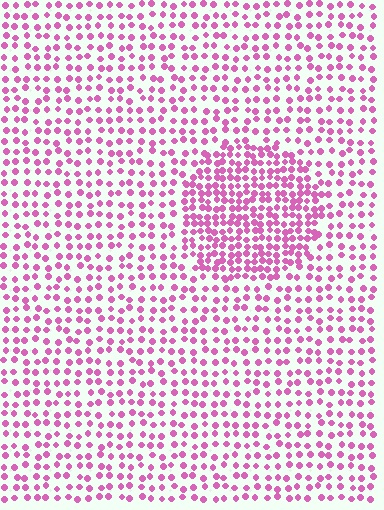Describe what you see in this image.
The image contains small pink elements arranged at two different densities. A circle-shaped region is visible where the elements are more densely packed than the surrounding area.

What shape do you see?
I see a circle.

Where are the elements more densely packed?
The elements are more densely packed inside the circle boundary.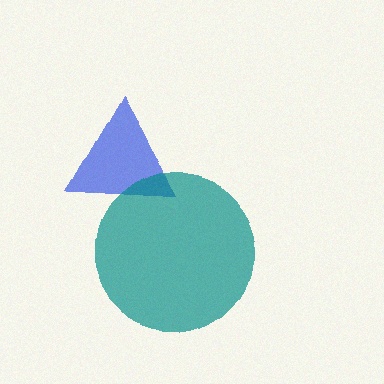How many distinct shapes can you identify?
There are 2 distinct shapes: a blue triangle, a teal circle.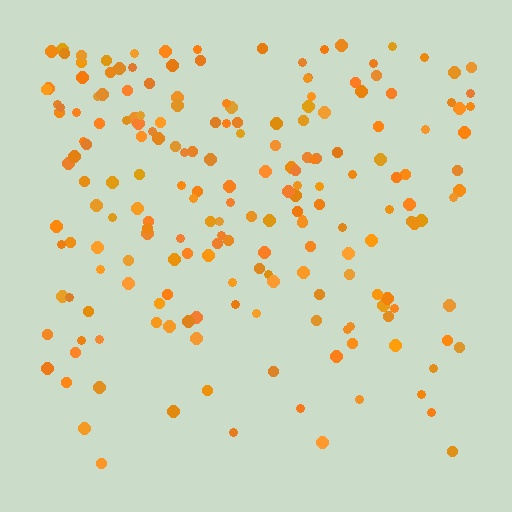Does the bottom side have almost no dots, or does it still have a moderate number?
Still a moderate number, just noticeably fewer than the top.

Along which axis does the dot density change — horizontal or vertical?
Vertical.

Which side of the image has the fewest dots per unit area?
The bottom.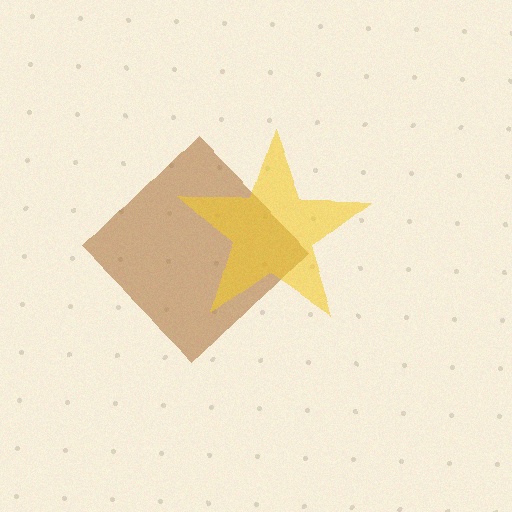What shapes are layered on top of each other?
The layered shapes are: a brown diamond, a yellow star.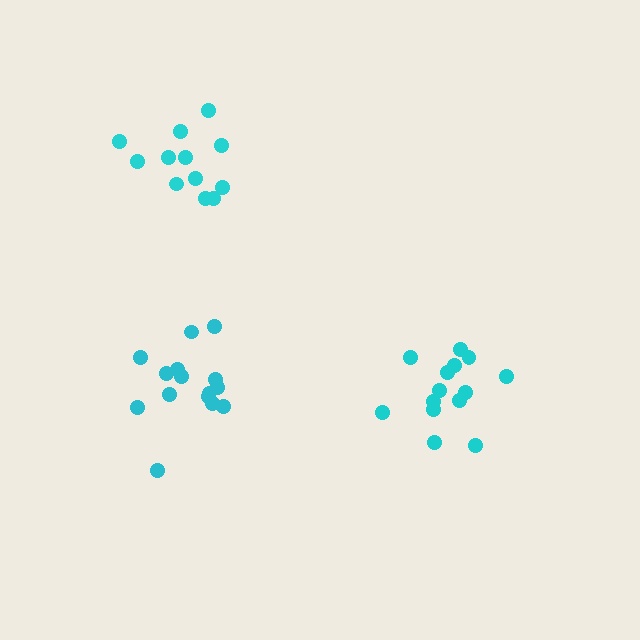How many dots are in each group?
Group 1: 12 dots, Group 2: 15 dots, Group 3: 14 dots (41 total).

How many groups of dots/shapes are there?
There are 3 groups.